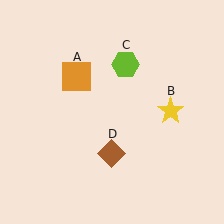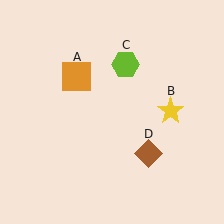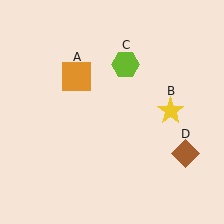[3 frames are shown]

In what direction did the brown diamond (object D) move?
The brown diamond (object D) moved right.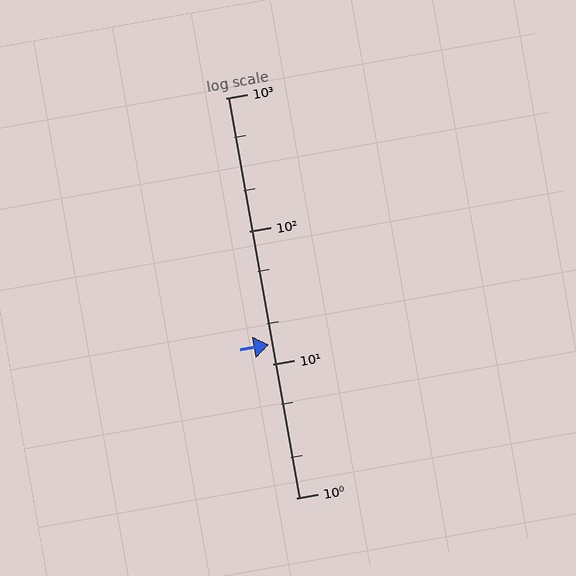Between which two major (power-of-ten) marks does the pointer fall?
The pointer is between 10 and 100.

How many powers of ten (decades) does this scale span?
The scale spans 3 decades, from 1 to 1000.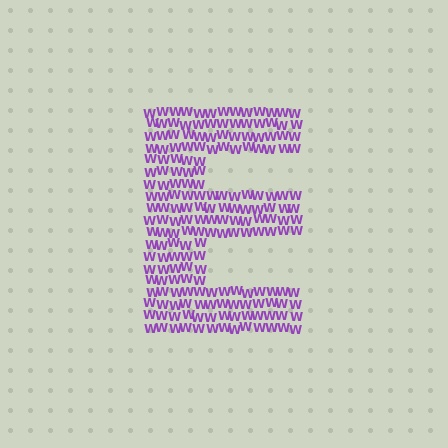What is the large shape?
The large shape is the letter E.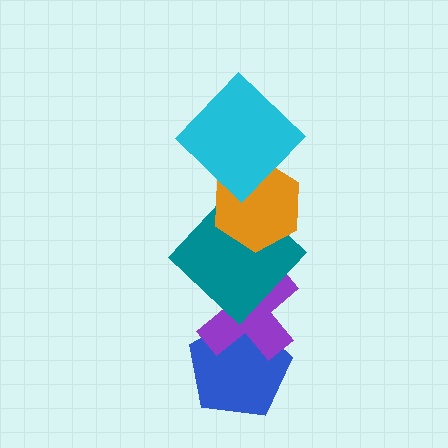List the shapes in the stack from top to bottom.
From top to bottom: the cyan diamond, the orange hexagon, the teal diamond, the purple cross, the blue pentagon.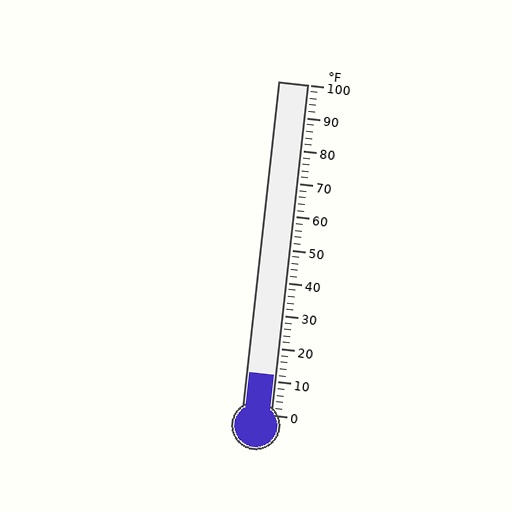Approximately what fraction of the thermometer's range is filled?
The thermometer is filled to approximately 10% of its range.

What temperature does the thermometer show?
The thermometer shows approximately 12°F.